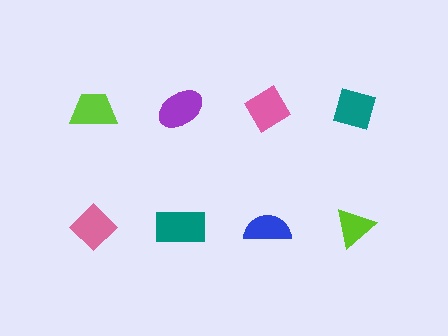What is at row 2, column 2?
A teal rectangle.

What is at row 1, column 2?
A purple ellipse.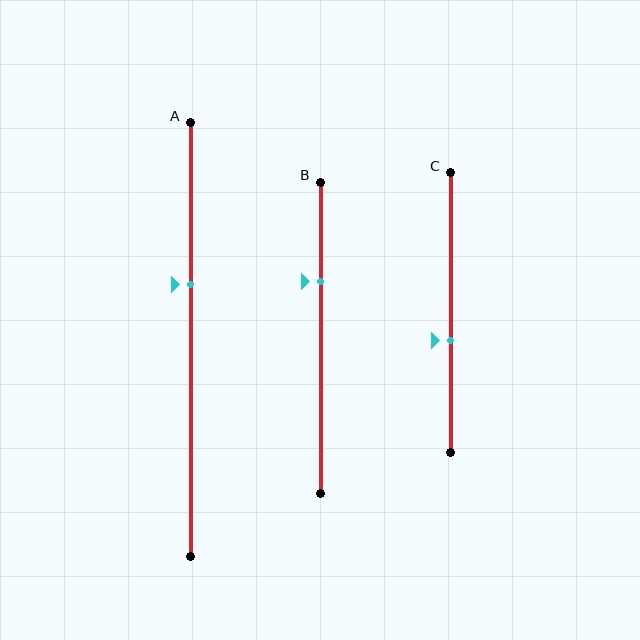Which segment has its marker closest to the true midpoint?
Segment C has its marker closest to the true midpoint.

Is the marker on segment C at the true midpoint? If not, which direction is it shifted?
No, the marker on segment C is shifted downward by about 10% of the segment length.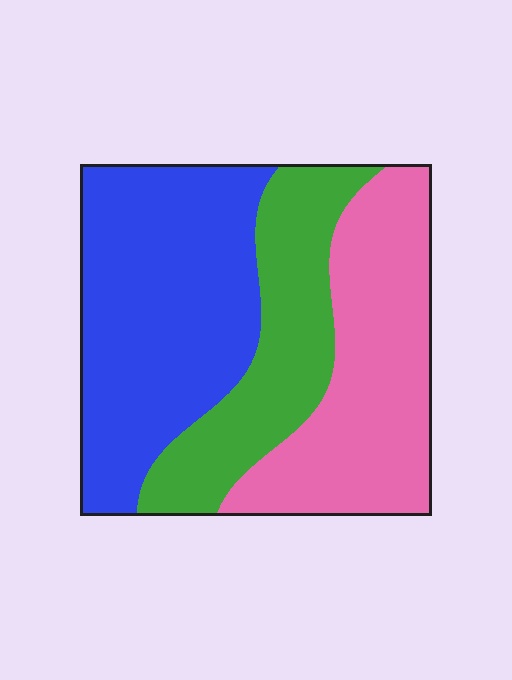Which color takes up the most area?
Blue, at roughly 40%.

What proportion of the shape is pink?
Pink takes up about one third (1/3) of the shape.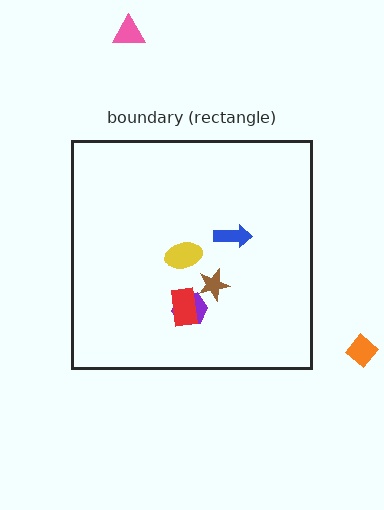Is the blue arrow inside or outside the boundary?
Inside.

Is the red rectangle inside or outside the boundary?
Inside.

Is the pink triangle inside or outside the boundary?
Outside.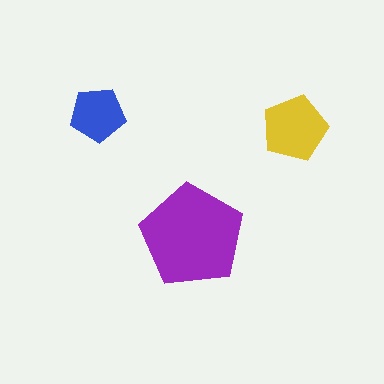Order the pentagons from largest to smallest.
the purple one, the yellow one, the blue one.